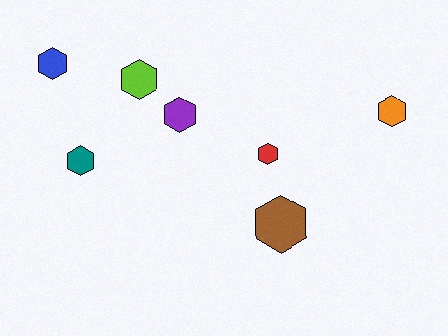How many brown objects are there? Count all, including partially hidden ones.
There is 1 brown object.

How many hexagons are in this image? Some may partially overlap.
There are 7 hexagons.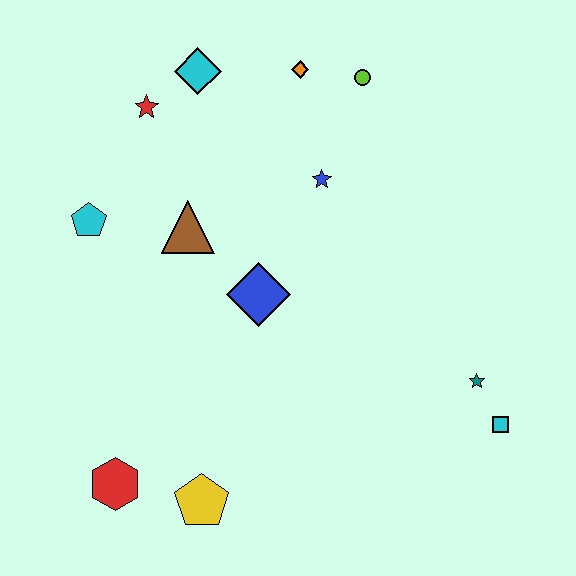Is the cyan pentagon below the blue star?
Yes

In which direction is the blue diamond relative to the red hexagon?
The blue diamond is above the red hexagon.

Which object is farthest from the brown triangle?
The cyan square is farthest from the brown triangle.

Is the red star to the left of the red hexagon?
No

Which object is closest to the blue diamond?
The brown triangle is closest to the blue diamond.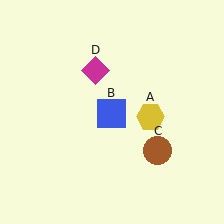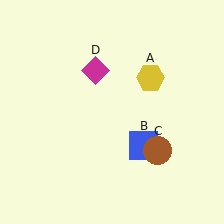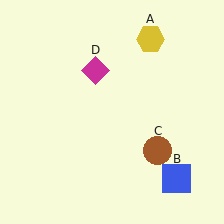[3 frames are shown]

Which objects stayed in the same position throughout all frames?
Brown circle (object C) and magenta diamond (object D) remained stationary.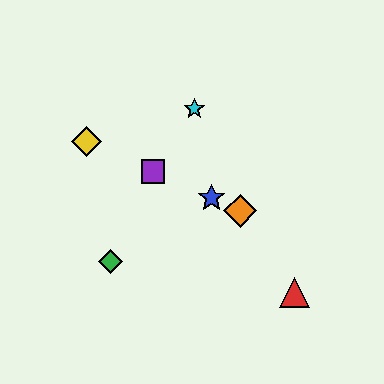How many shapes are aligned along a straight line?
4 shapes (the blue star, the yellow diamond, the purple square, the orange diamond) are aligned along a straight line.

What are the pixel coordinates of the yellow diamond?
The yellow diamond is at (87, 141).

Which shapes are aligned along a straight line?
The blue star, the yellow diamond, the purple square, the orange diamond are aligned along a straight line.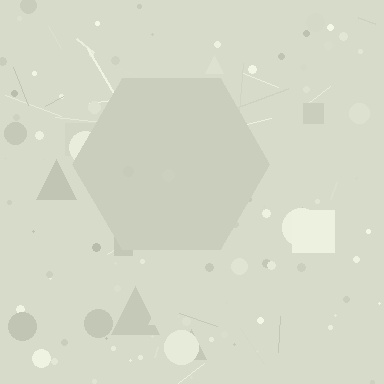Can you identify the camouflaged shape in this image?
The camouflaged shape is a hexagon.